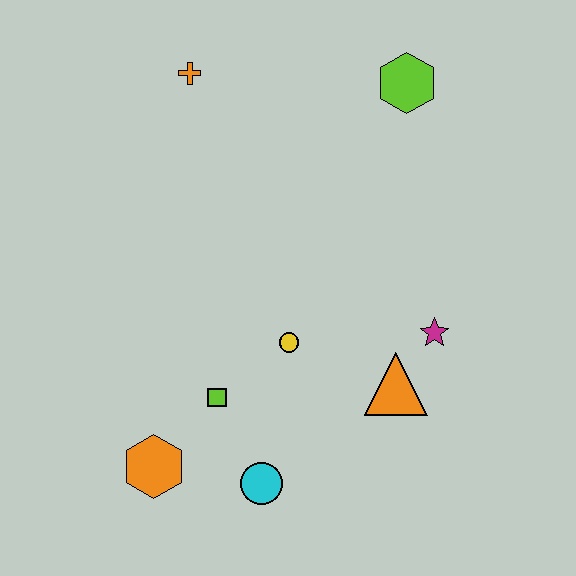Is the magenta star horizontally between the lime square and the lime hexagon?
No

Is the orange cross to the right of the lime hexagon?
No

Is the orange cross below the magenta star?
No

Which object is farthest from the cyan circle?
The lime hexagon is farthest from the cyan circle.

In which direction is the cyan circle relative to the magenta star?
The cyan circle is to the left of the magenta star.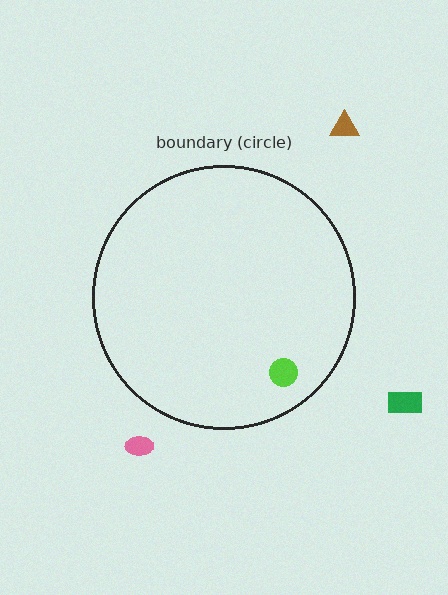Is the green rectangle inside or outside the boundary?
Outside.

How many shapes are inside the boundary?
1 inside, 3 outside.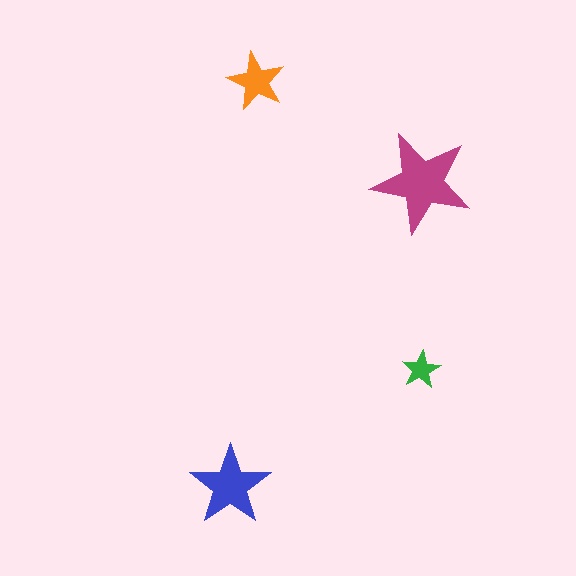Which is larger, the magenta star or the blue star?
The magenta one.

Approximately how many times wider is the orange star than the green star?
About 1.5 times wider.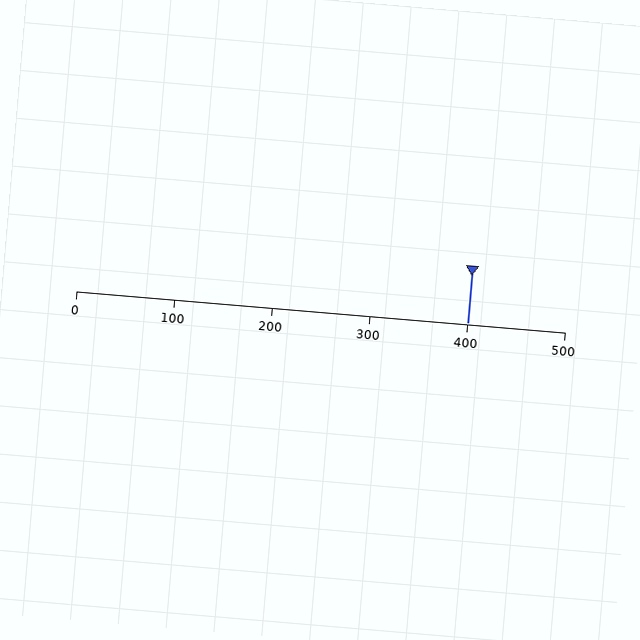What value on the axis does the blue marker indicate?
The marker indicates approximately 400.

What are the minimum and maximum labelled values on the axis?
The axis runs from 0 to 500.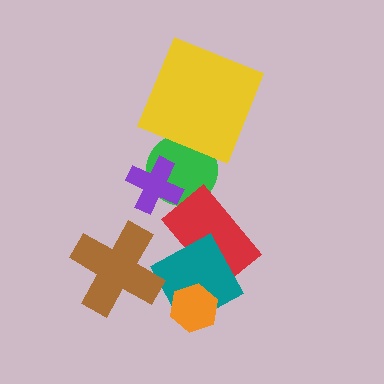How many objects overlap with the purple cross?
1 object overlaps with the purple cross.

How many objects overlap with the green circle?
3 objects overlap with the green circle.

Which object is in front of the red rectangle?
The teal square is in front of the red rectangle.